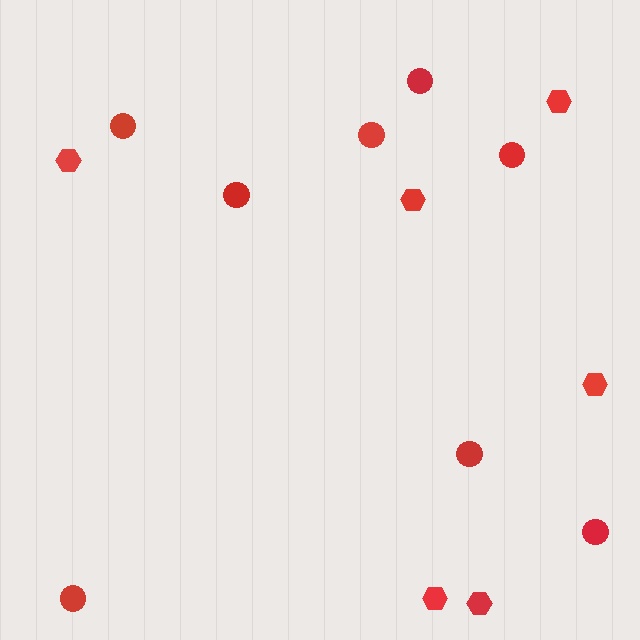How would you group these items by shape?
There are 2 groups: one group of hexagons (6) and one group of circles (8).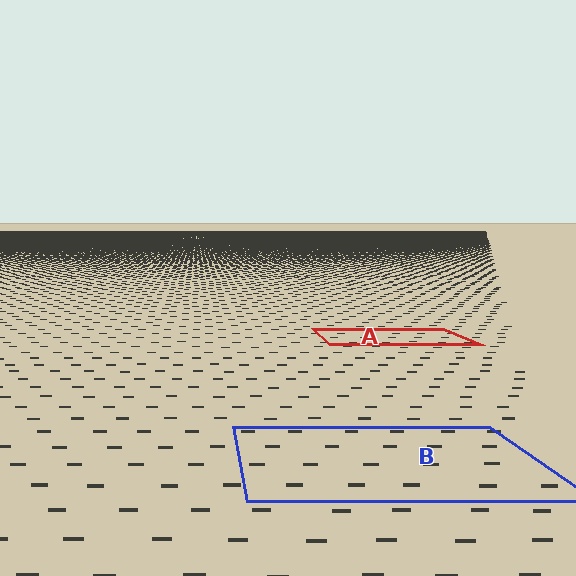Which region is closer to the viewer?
Region B is closer. The texture elements there are larger and more spread out.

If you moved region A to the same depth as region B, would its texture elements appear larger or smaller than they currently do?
They would appear larger. At a closer depth, the same texture elements are projected at a bigger on-screen size.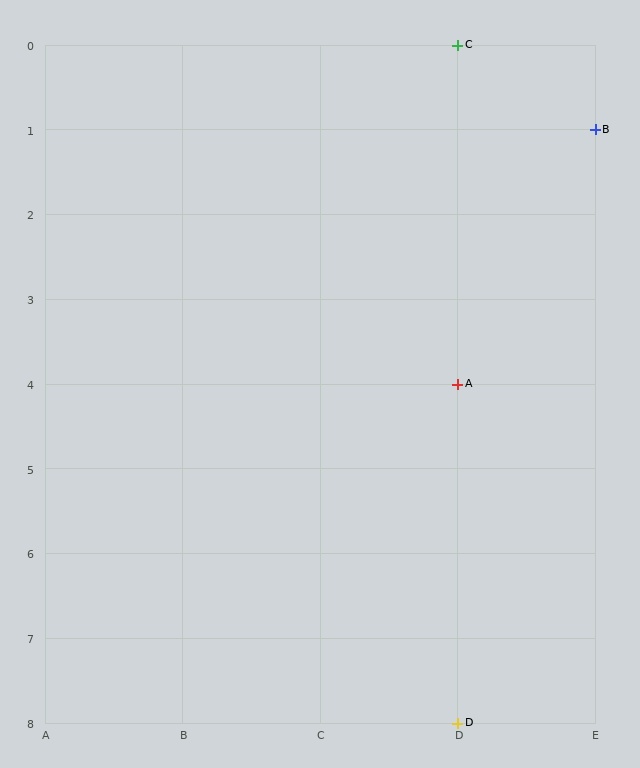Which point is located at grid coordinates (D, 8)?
Point D is at (D, 8).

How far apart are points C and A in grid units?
Points C and A are 4 rows apart.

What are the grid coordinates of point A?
Point A is at grid coordinates (D, 4).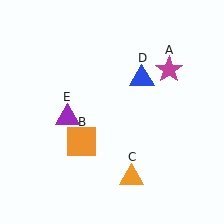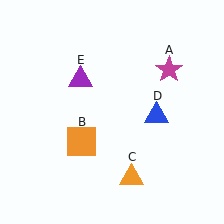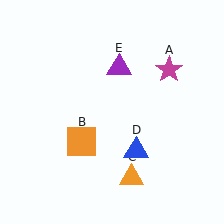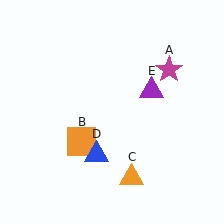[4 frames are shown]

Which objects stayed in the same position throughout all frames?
Magenta star (object A) and orange square (object B) and orange triangle (object C) remained stationary.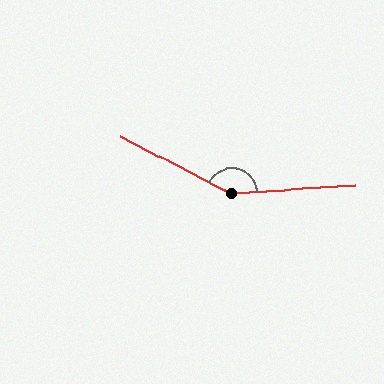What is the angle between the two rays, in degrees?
Approximately 148 degrees.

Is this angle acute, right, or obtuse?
It is obtuse.